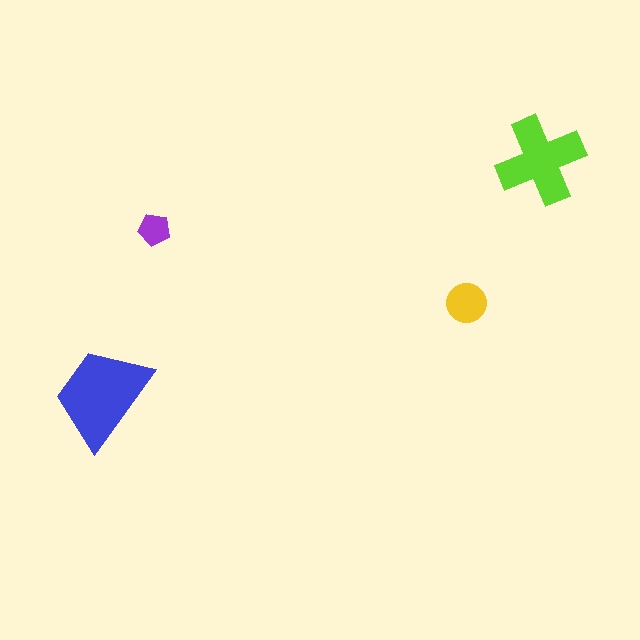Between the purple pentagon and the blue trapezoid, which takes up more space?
The blue trapezoid.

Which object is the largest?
The blue trapezoid.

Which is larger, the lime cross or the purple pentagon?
The lime cross.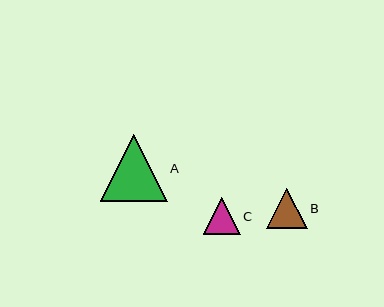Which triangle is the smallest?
Triangle C is the smallest with a size of approximately 37 pixels.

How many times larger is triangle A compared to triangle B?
Triangle A is approximately 1.6 times the size of triangle B.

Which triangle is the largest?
Triangle A is the largest with a size of approximately 66 pixels.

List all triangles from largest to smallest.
From largest to smallest: A, B, C.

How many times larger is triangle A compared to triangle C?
Triangle A is approximately 1.8 times the size of triangle C.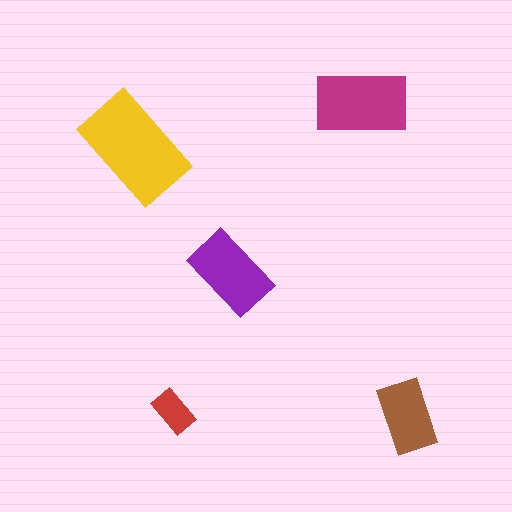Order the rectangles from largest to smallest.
the yellow one, the magenta one, the purple one, the brown one, the red one.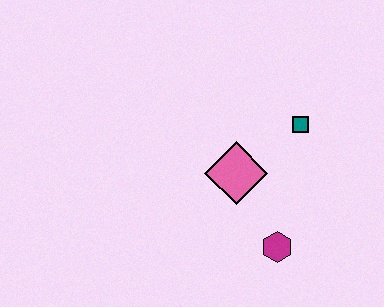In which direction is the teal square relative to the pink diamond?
The teal square is to the right of the pink diamond.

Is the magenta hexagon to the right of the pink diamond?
Yes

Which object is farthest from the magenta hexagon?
The teal square is farthest from the magenta hexagon.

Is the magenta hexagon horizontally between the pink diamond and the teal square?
Yes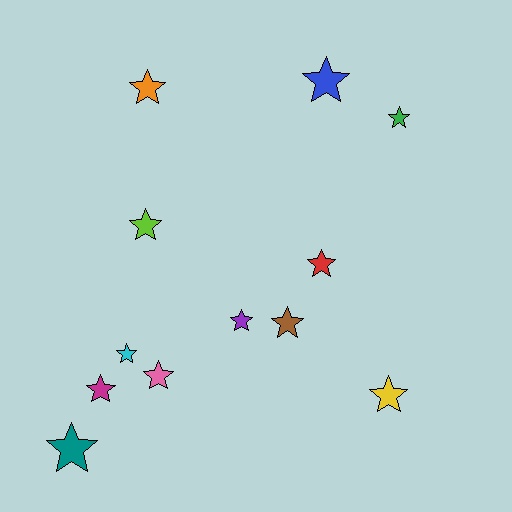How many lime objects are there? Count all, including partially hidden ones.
There is 1 lime object.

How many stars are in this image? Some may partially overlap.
There are 12 stars.